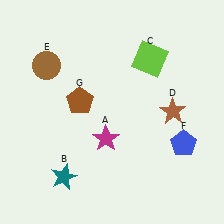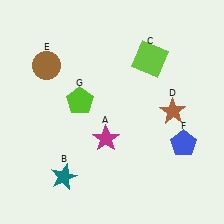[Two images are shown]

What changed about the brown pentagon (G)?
In Image 1, G is brown. In Image 2, it changed to lime.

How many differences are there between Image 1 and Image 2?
There is 1 difference between the two images.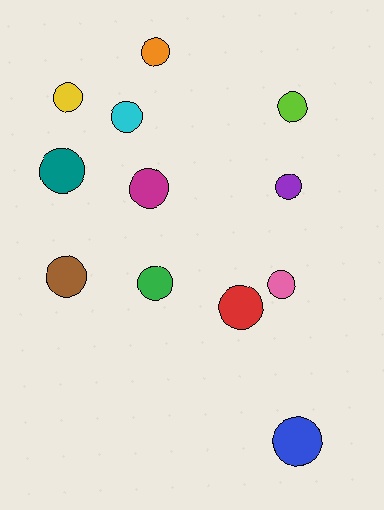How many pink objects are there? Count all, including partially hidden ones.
There is 1 pink object.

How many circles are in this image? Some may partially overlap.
There are 12 circles.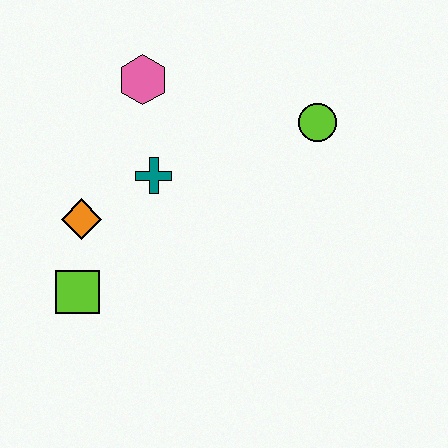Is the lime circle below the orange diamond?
No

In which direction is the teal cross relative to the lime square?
The teal cross is above the lime square.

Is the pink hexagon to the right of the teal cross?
No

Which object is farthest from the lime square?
The lime circle is farthest from the lime square.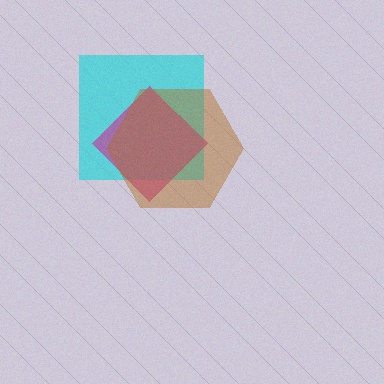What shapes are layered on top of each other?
The layered shapes are: a cyan square, a magenta diamond, a brown hexagon.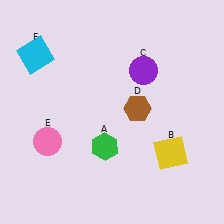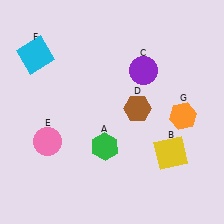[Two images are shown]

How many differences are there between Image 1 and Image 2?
There is 1 difference between the two images.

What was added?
An orange hexagon (G) was added in Image 2.